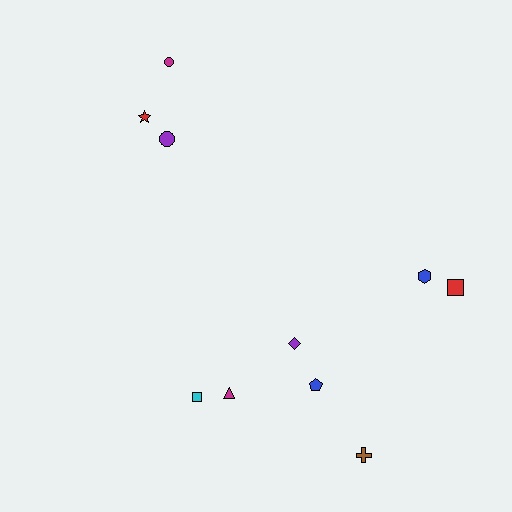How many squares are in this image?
There are 2 squares.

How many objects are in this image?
There are 10 objects.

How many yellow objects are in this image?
There are no yellow objects.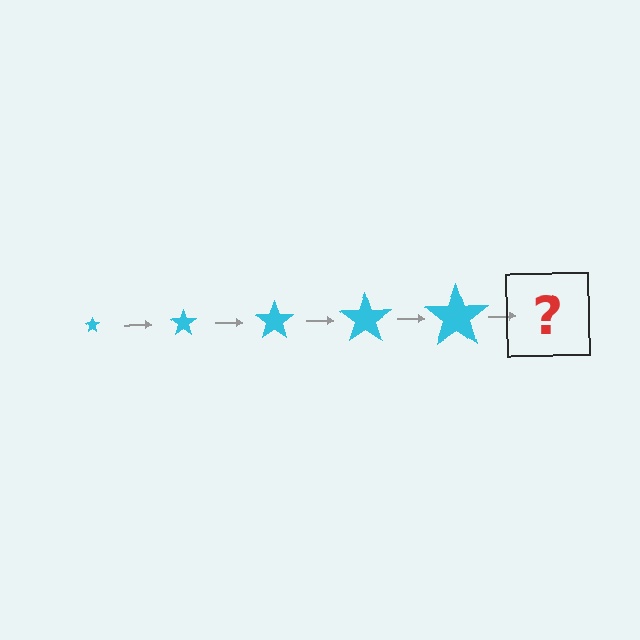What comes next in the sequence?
The next element should be a cyan star, larger than the previous one.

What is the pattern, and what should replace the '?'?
The pattern is that the star gets progressively larger each step. The '?' should be a cyan star, larger than the previous one.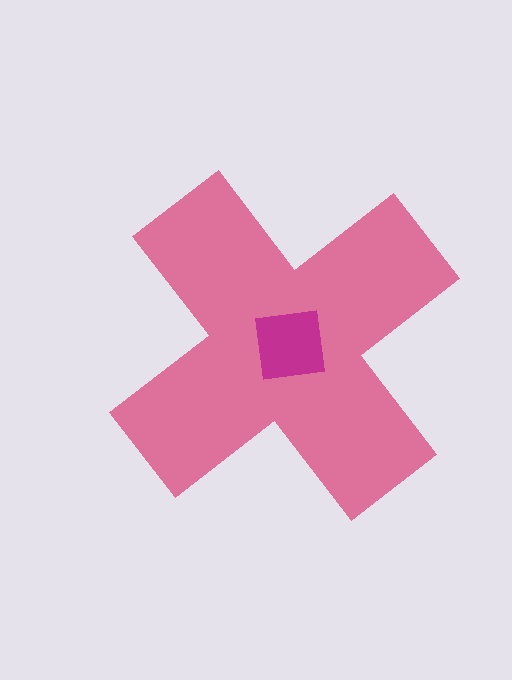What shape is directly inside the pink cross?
The magenta square.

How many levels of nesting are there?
2.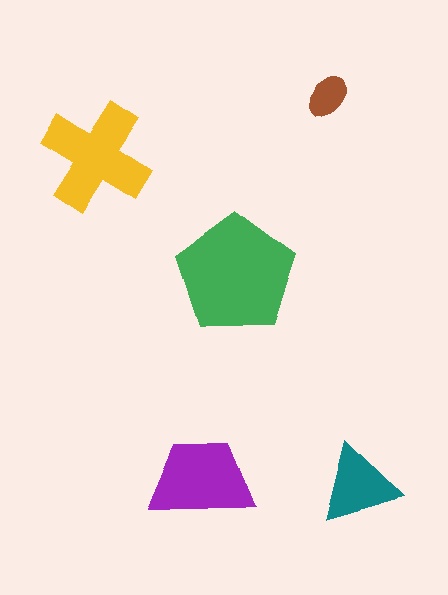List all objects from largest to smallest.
The green pentagon, the yellow cross, the purple trapezoid, the teal triangle, the brown ellipse.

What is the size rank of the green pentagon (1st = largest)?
1st.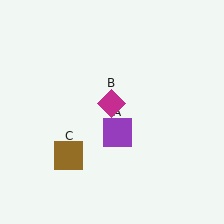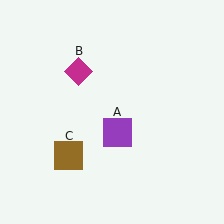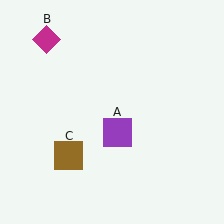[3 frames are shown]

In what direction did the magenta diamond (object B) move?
The magenta diamond (object B) moved up and to the left.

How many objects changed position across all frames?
1 object changed position: magenta diamond (object B).